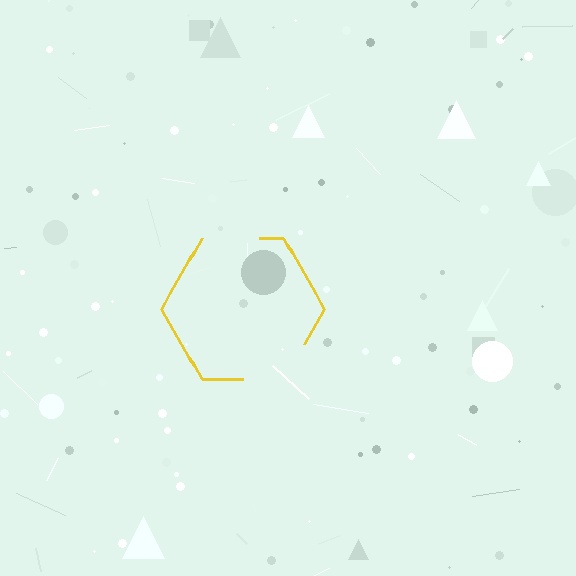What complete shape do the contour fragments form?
The contour fragments form a hexagon.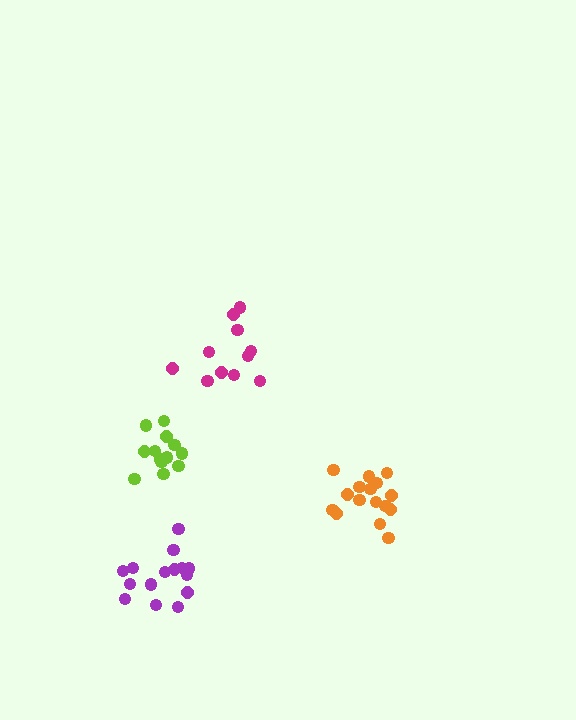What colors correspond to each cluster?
The clusters are colored: orange, lime, purple, magenta.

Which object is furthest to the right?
The orange cluster is rightmost.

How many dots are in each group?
Group 1: 16 dots, Group 2: 13 dots, Group 3: 15 dots, Group 4: 11 dots (55 total).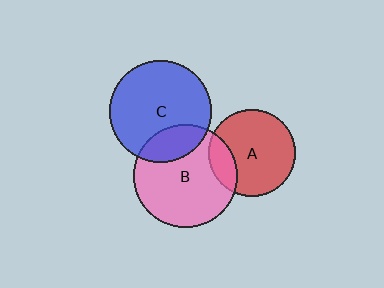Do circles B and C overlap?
Yes.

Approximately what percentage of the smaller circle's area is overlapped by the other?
Approximately 20%.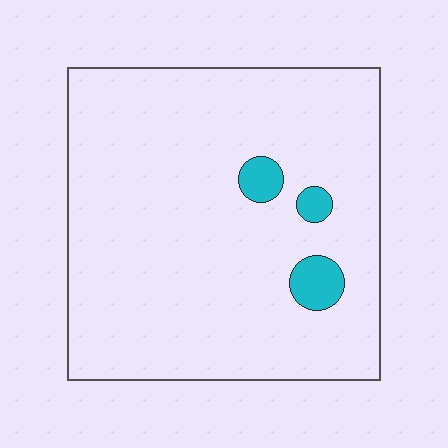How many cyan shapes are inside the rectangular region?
3.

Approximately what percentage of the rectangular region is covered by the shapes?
Approximately 5%.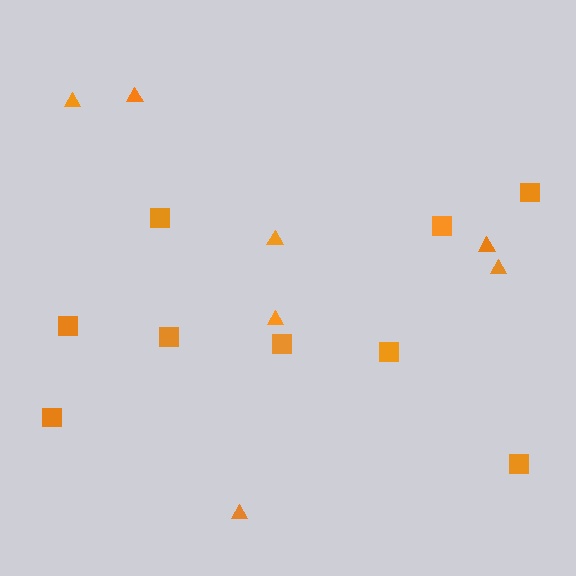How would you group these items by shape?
There are 2 groups: one group of triangles (7) and one group of squares (9).